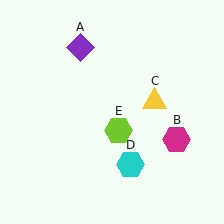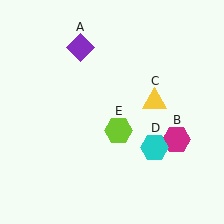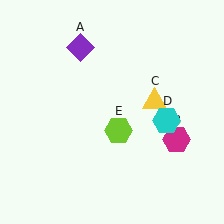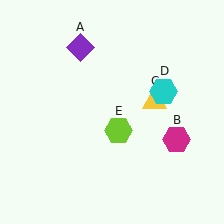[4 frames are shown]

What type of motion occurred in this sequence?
The cyan hexagon (object D) rotated counterclockwise around the center of the scene.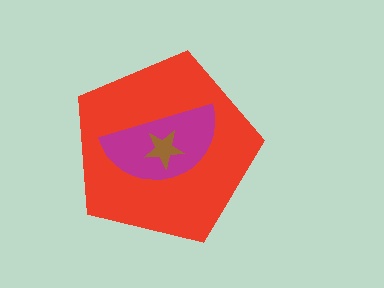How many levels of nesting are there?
3.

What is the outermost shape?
The red pentagon.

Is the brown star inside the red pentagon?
Yes.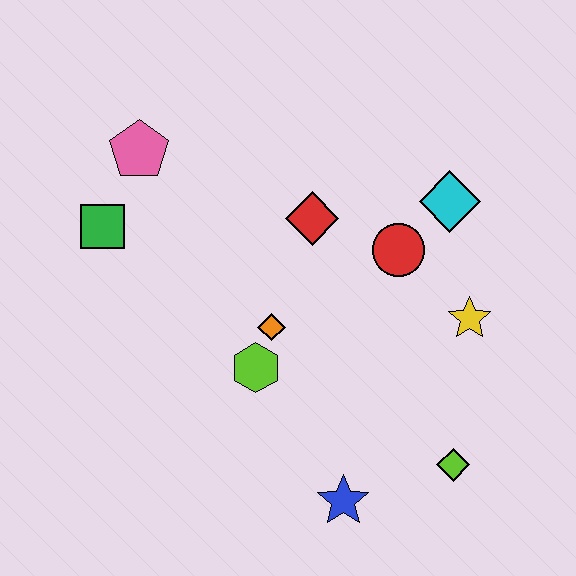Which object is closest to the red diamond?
The red circle is closest to the red diamond.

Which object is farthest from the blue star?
The pink pentagon is farthest from the blue star.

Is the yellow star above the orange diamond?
Yes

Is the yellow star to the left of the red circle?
No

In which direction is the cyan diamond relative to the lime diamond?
The cyan diamond is above the lime diamond.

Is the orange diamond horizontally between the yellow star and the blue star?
No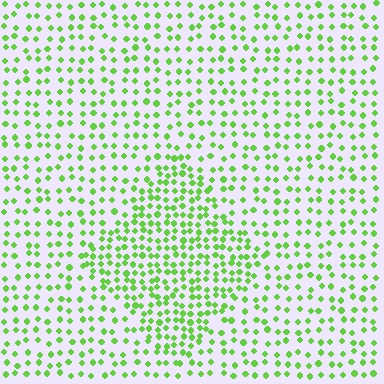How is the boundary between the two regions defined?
The boundary is defined by a change in element density (approximately 1.8x ratio). All elements are the same color, size, and shape.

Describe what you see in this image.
The image contains small lime elements arranged at two different densities. A diamond-shaped region is visible where the elements are more densely packed than the surrounding area.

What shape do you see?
I see a diamond.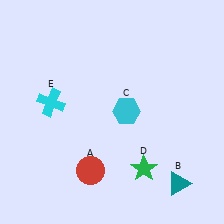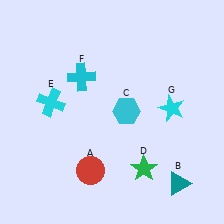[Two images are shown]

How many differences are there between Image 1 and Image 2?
There are 2 differences between the two images.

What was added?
A cyan cross (F), a cyan star (G) were added in Image 2.